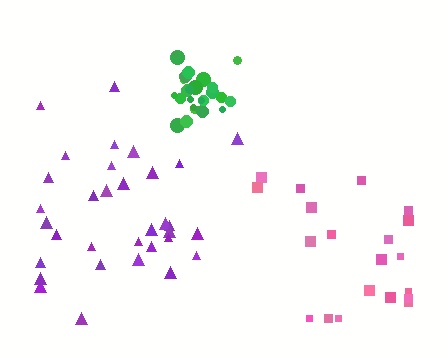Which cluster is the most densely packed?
Green.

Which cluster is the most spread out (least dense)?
Pink.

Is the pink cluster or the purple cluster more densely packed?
Purple.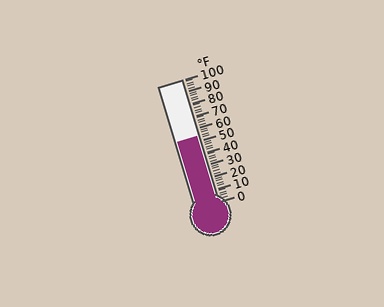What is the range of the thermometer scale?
The thermometer scale ranges from 0°F to 100°F.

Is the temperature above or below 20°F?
The temperature is above 20°F.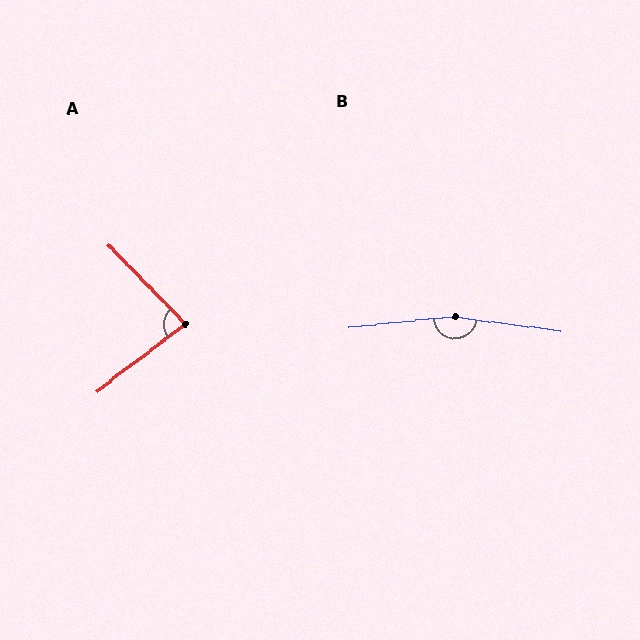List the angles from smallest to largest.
A (83°), B (167°).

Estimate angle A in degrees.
Approximately 83 degrees.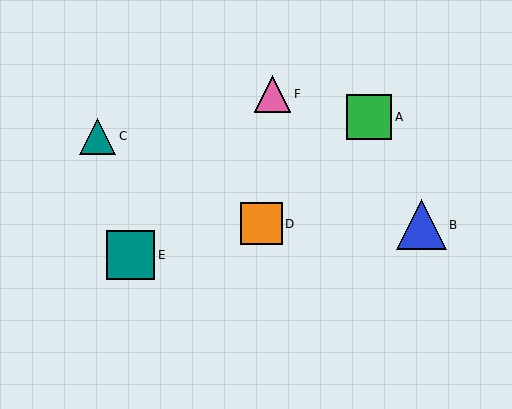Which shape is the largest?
The blue triangle (labeled B) is the largest.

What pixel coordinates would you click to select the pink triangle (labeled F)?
Click at (272, 94) to select the pink triangle F.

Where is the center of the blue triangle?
The center of the blue triangle is at (421, 225).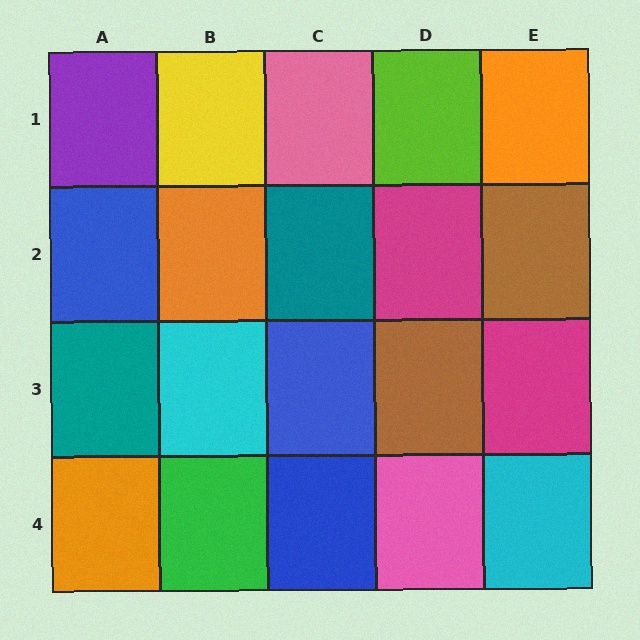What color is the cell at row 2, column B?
Orange.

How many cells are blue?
3 cells are blue.